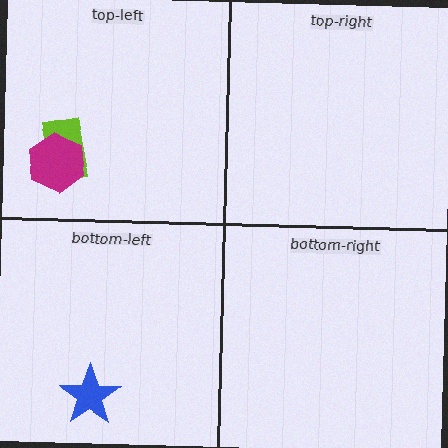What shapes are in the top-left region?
The lime rectangle, the magenta hexagon.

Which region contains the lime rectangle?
The top-left region.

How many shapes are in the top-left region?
2.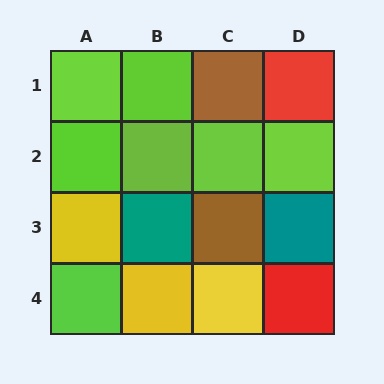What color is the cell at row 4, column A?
Lime.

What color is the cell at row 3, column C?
Brown.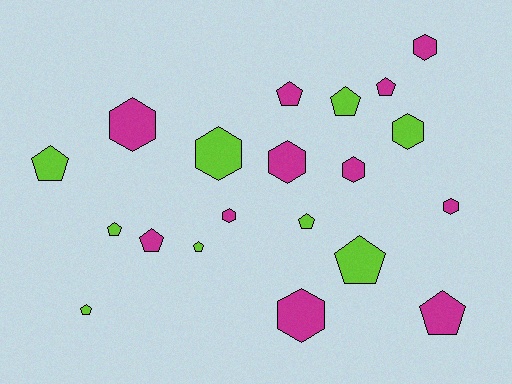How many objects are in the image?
There are 20 objects.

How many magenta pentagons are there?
There are 4 magenta pentagons.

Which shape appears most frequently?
Pentagon, with 11 objects.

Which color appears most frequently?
Magenta, with 11 objects.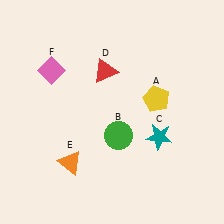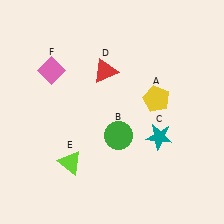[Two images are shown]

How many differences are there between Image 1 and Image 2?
There is 1 difference between the two images.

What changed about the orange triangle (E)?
In Image 1, E is orange. In Image 2, it changed to lime.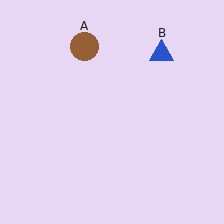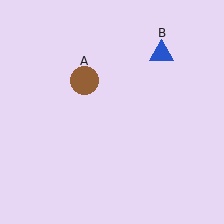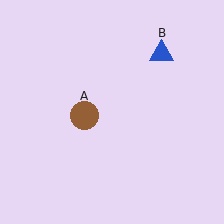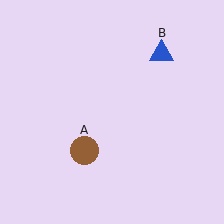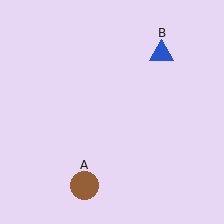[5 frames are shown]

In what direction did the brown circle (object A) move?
The brown circle (object A) moved down.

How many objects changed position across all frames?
1 object changed position: brown circle (object A).